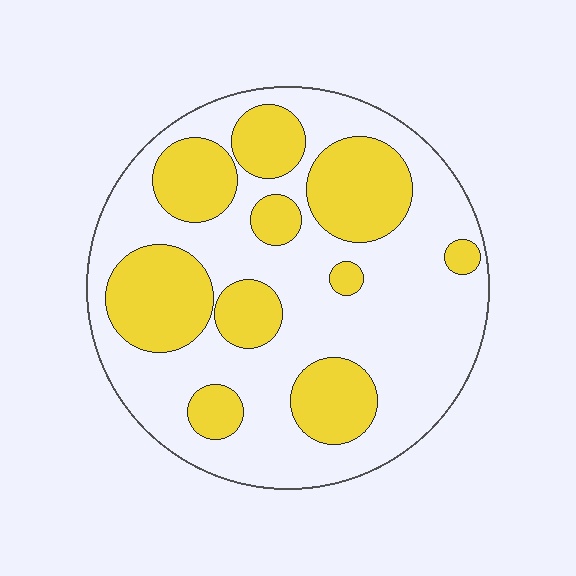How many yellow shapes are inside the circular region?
10.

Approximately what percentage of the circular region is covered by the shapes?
Approximately 35%.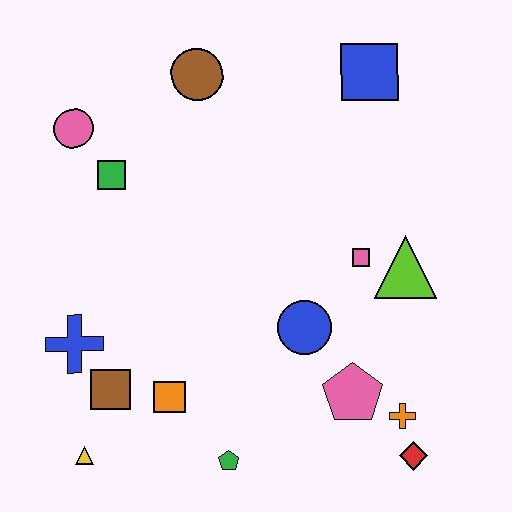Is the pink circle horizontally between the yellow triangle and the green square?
No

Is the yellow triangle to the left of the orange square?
Yes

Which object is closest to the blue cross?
The brown square is closest to the blue cross.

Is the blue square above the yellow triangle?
Yes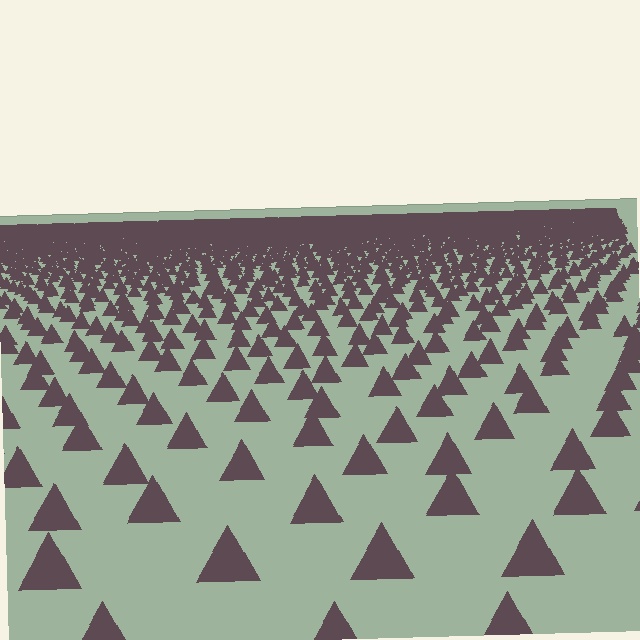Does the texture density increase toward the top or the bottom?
Density increases toward the top.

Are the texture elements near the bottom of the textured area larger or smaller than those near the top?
Larger. Near the bottom, elements are closer to the viewer and appear at a bigger on-screen size.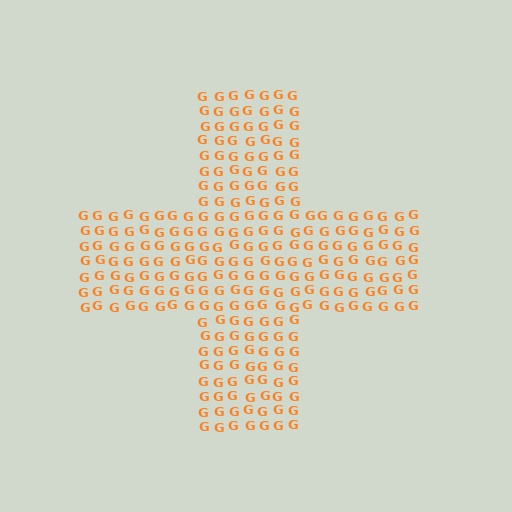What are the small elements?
The small elements are letter G's.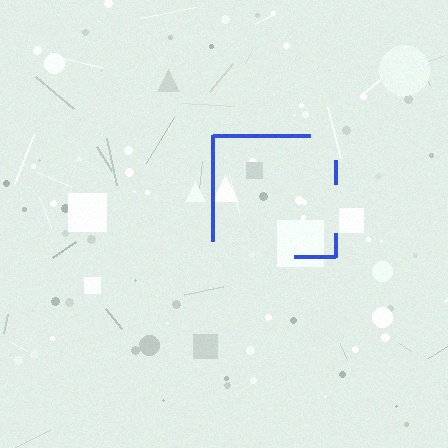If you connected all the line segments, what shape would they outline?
They would outline a square.